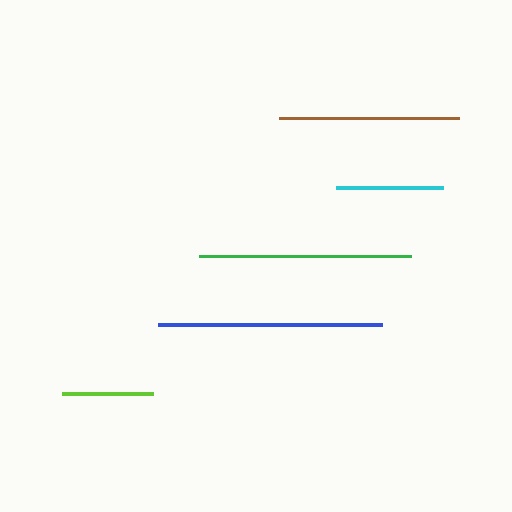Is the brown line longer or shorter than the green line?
The green line is longer than the brown line.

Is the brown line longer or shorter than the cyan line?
The brown line is longer than the cyan line.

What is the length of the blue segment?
The blue segment is approximately 223 pixels long.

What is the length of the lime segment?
The lime segment is approximately 90 pixels long.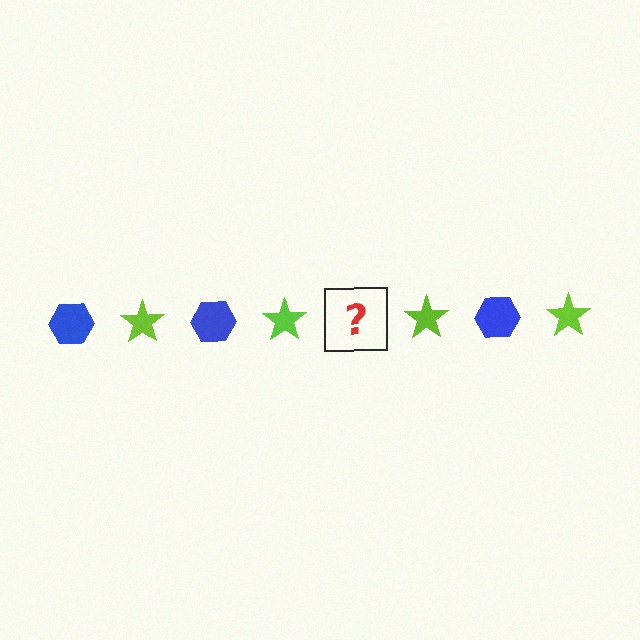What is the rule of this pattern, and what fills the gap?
The rule is that the pattern alternates between blue hexagon and lime star. The gap should be filled with a blue hexagon.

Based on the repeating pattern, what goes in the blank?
The blank should be a blue hexagon.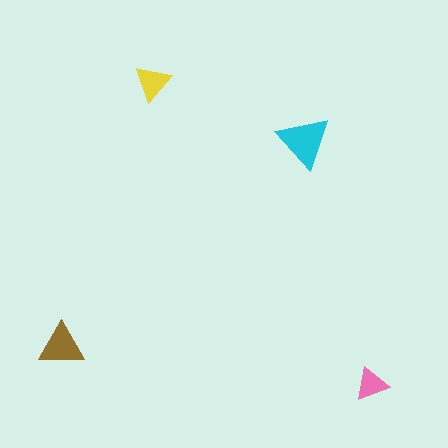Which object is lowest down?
The pink triangle is bottommost.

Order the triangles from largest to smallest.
the cyan one, the brown one, the yellow one, the pink one.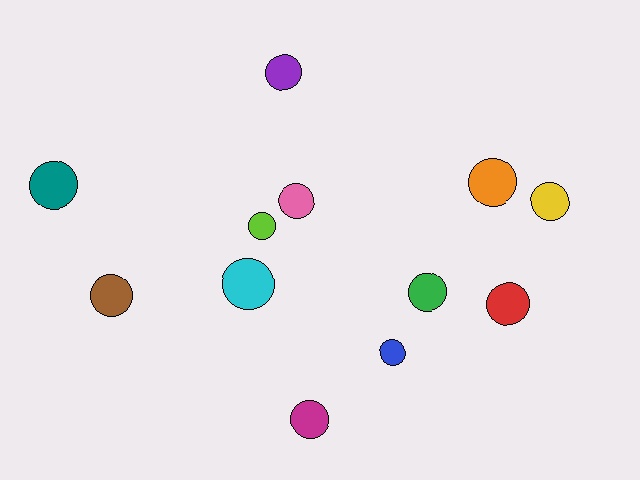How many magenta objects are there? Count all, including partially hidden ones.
There is 1 magenta object.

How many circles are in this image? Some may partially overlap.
There are 12 circles.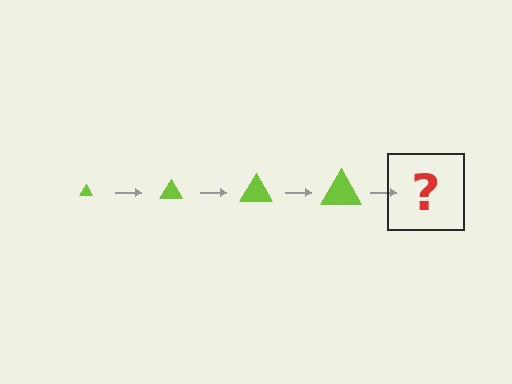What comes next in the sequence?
The next element should be a lime triangle, larger than the previous one.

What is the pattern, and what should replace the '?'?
The pattern is that the triangle gets progressively larger each step. The '?' should be a lime triangle, larger than the previous one.